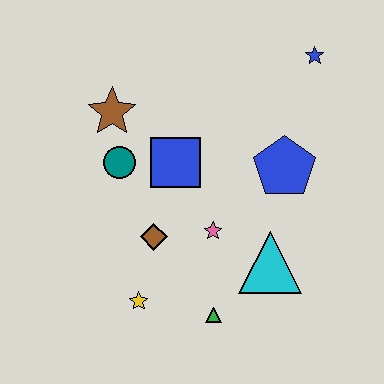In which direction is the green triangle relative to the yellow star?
The green triangle is to the right of the yellow star.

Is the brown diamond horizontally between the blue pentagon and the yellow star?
Yes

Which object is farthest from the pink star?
The blue star is farthest from the pink star.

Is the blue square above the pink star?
Yes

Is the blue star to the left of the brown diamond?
No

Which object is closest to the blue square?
The teal circle is closest to the blue square.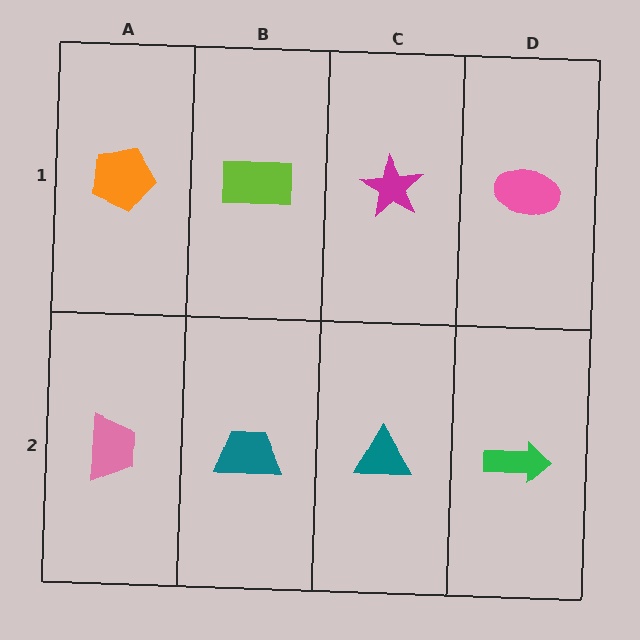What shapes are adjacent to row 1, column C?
A teal triangle (row 2, column C), a lime rectangle (row 1, column B), a pink ellipse (row 1, column D).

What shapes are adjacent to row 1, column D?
A green arrow (row 2, column D), a magenta star (row 1, column C).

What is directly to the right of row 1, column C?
A pink ellipse.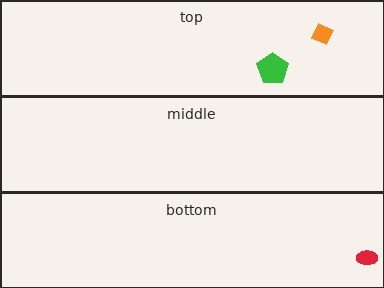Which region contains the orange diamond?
The top region.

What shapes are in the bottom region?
The red ellipse.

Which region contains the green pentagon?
The top region.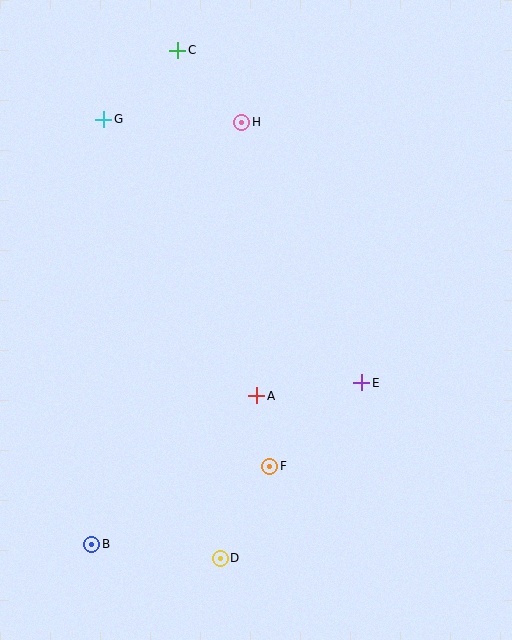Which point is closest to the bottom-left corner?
Point B is closest to the bottom-left corner.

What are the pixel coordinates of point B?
Point B is at (92, 544).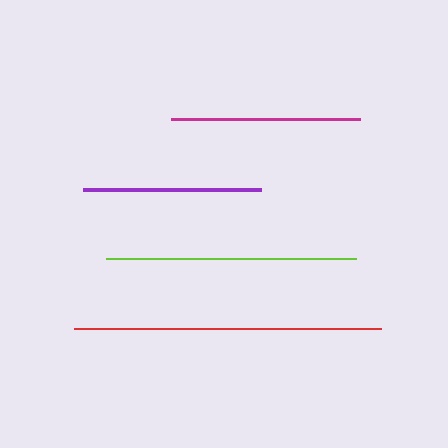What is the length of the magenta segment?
The magenta segment is approximately 189 pixels long.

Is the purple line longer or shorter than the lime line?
The lime line is longer than the purple line.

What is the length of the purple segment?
The purple segment is approximately 178 pixels long.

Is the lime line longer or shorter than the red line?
The red line is longer than the lime line.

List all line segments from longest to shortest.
From longest to shortest: red, lime, magenta, purple.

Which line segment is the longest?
The red line is the longest at approximately 307 pixels.